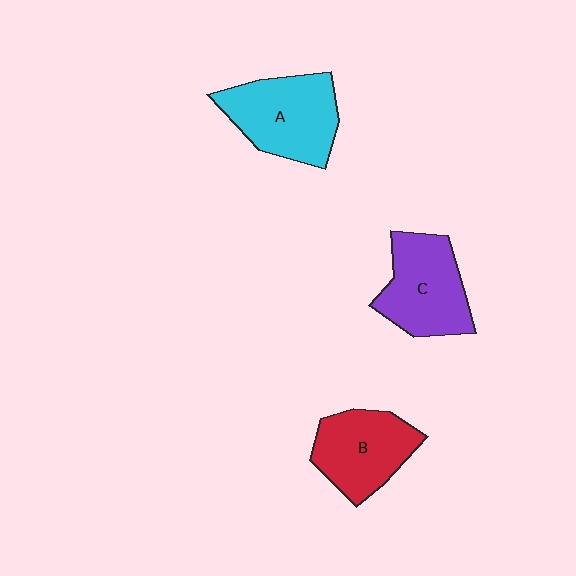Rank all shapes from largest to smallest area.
From largest to smallest: A (cyan), C (purple), B (red).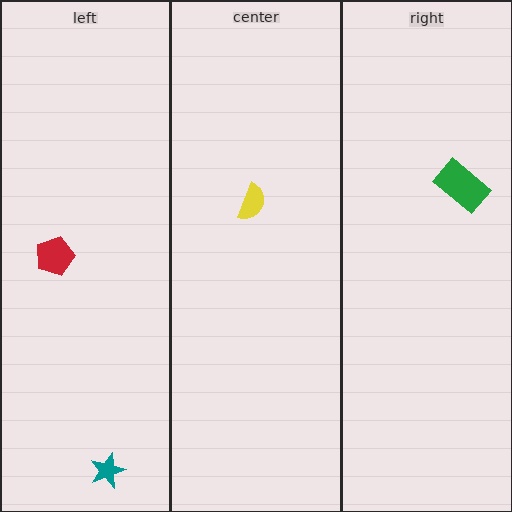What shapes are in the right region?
The green rectangle.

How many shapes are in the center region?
1.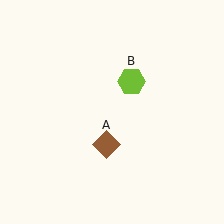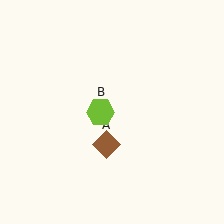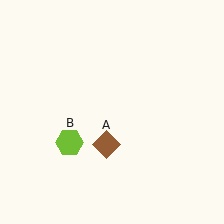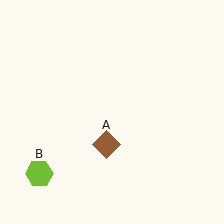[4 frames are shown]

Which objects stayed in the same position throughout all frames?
Brown diamond (object A) remained stationary.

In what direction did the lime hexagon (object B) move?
The lime hexagon (object B) moved down and to the left.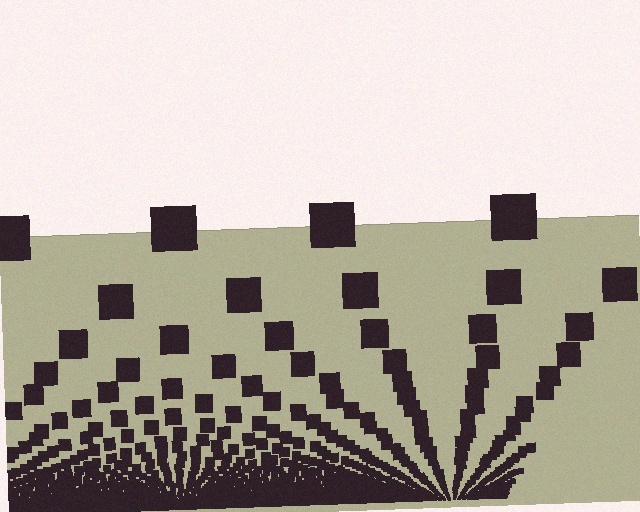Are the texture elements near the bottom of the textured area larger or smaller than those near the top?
Smaller. The gradient is inverted — elements near the bottom are smaller and denser.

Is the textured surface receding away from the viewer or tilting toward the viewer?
The surface appears to tilt toward the viewer. Texture elements get larger and sparser toward the top.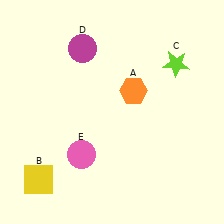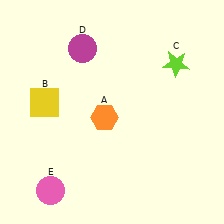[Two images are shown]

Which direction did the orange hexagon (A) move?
The orange hexagon (A) moved left.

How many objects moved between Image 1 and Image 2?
3 objects moved between the two images.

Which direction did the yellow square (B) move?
The yellow square (B) moved up.